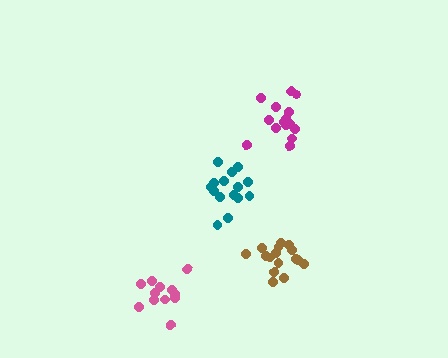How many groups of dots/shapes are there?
There are 4 groups.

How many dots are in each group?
Group 1: 15 dots, Group 2: 16 dots, Group 3: 12 dots, Group 4: 15 dots (58 total).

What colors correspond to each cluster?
The clusters are colored: teal, brown, pink, magenta.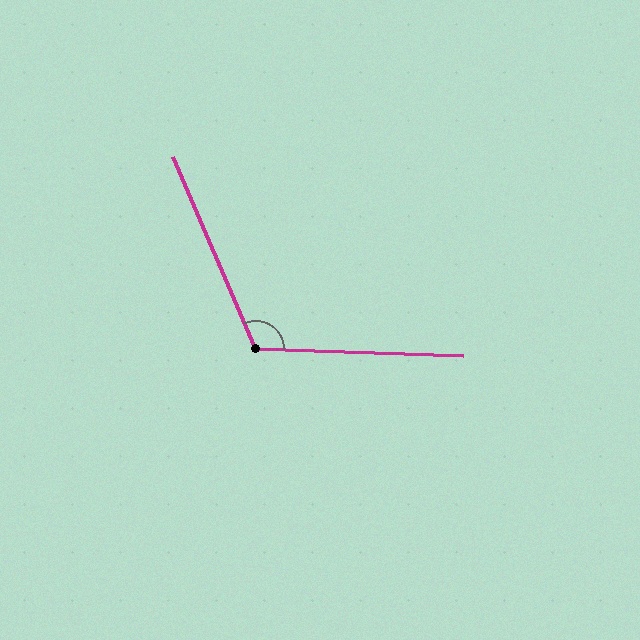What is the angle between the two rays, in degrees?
Approximately 115 degrees.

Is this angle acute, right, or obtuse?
It is obtuse.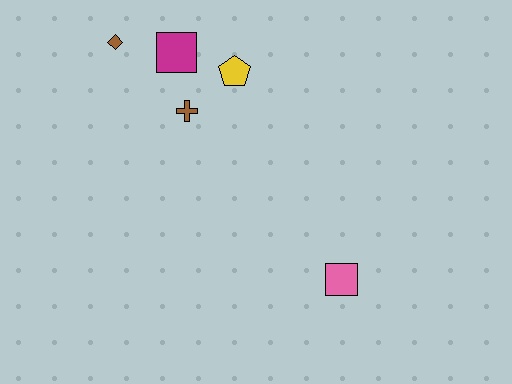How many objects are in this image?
There are 5 objects.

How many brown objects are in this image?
There are 2 brown objects.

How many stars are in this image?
There are no stars.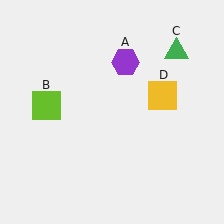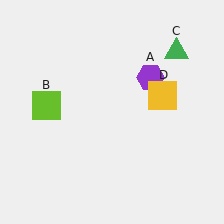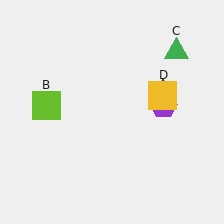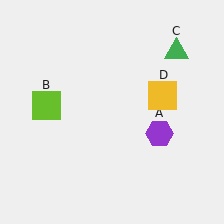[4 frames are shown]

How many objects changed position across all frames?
1 object changed position: purple hexagon (object A).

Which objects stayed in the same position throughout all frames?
Lime square (object B) and green triangle (object C) and yellow square (object D) remained stationary.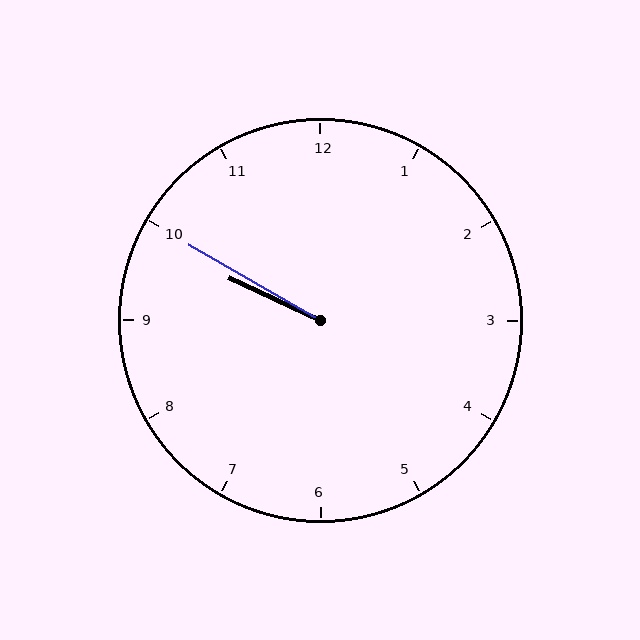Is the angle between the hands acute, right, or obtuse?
It is acute.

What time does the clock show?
9:50.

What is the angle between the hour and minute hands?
Approximately 5 degrees.